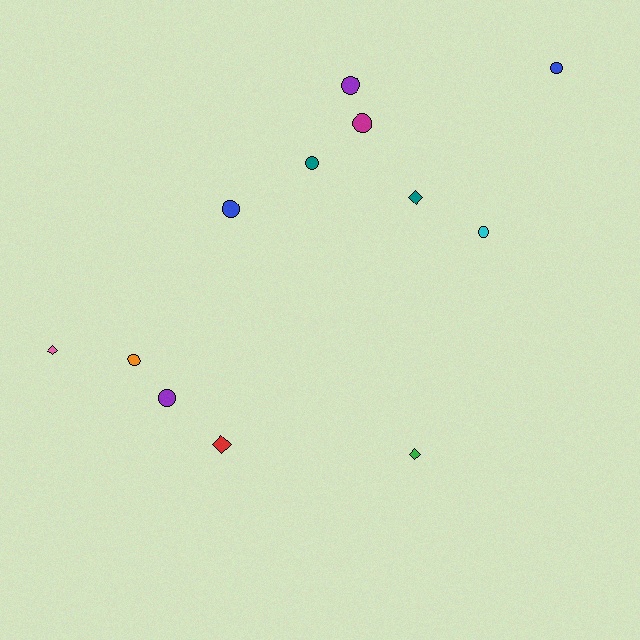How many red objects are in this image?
There is 1 red object.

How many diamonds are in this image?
There are 4 diamonds.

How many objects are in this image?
There are 12 objects.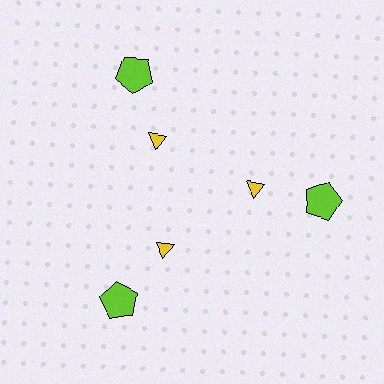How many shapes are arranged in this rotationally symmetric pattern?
There are 6 shapes, arranged in 3 groups of 2.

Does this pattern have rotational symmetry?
Yes, this pattern has 3-fold rotational symmetry. It looks the same after rotating 120 degrees around the center.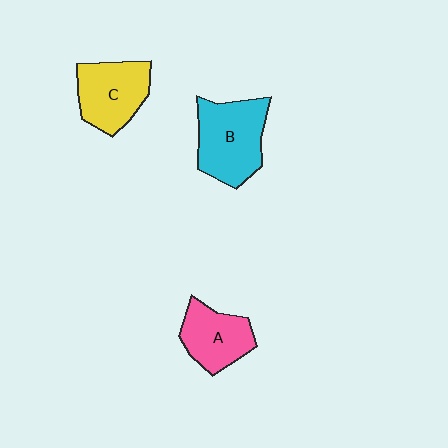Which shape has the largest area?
Shape B (cyan).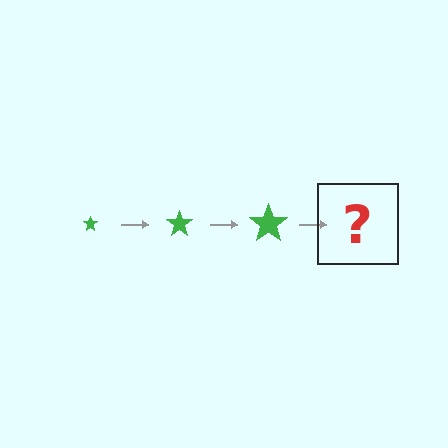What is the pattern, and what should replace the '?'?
The pattern is that the star gets progressively larger each step. The '?' should be a green star, larger than the previous one.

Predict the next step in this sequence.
The next step is a green star, larger than the previous one.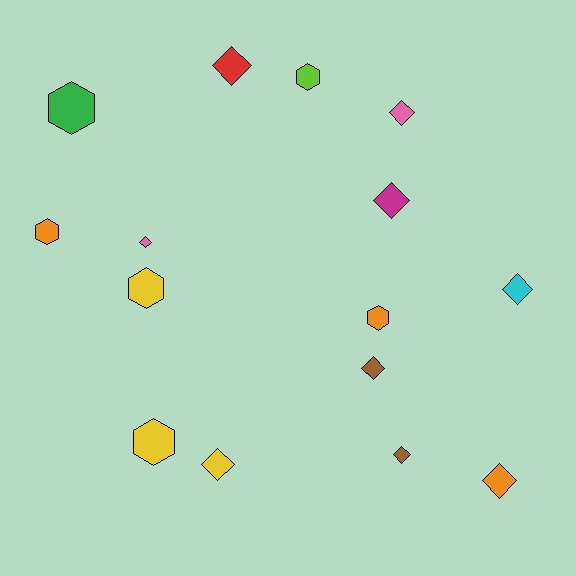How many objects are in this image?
There are 15 objects.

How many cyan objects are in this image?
There is 1 cyan object.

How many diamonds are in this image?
There are 9 diamonds.